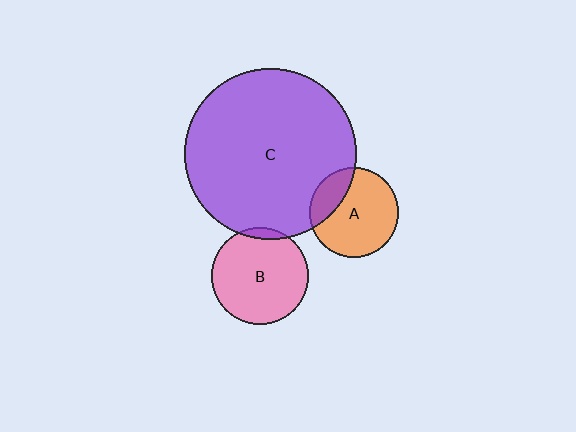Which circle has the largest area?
Circle C (purple).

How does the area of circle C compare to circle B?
Approximately 3.1 times.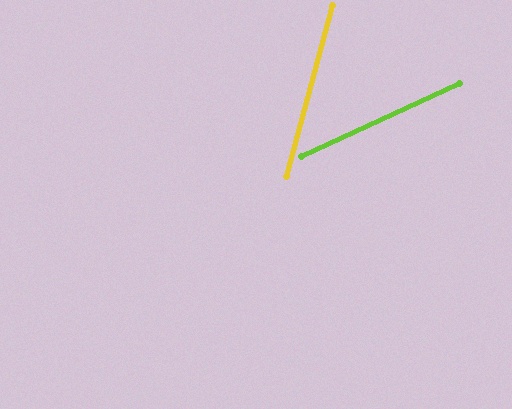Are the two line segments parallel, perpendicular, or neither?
Neither parallel nor perpendicular — they differ by about 50°.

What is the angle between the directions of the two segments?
Approximately 50 degrees.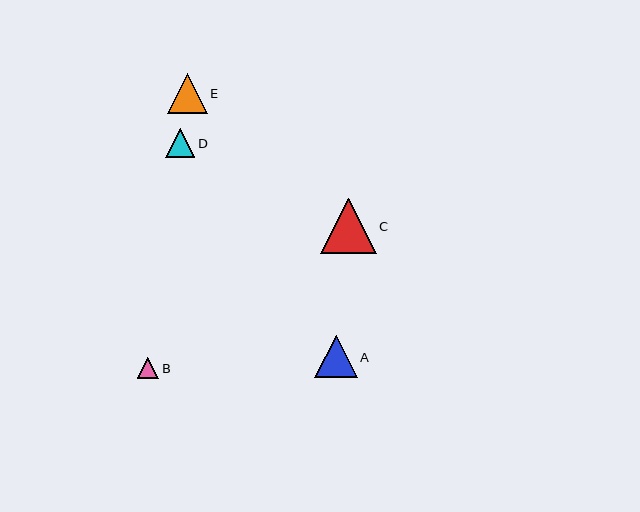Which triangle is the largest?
Triangle C is the largest with a size of approximately 56 pixels.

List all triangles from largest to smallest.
From largest to smallest: C, A, E, D, B.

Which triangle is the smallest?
Triangle B is the smallest with a size of approximately 22 pixels.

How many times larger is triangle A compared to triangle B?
Triangle A is approximately 2.0 times the size of triangle B.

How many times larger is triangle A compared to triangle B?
Triangle A is approximately 2.0 times the size of triangle B.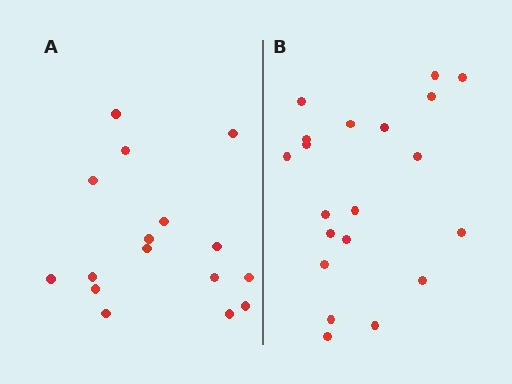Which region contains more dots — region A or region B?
Region B (the right region) has more dots.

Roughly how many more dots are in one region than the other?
Region B has about 4 more dots than region A.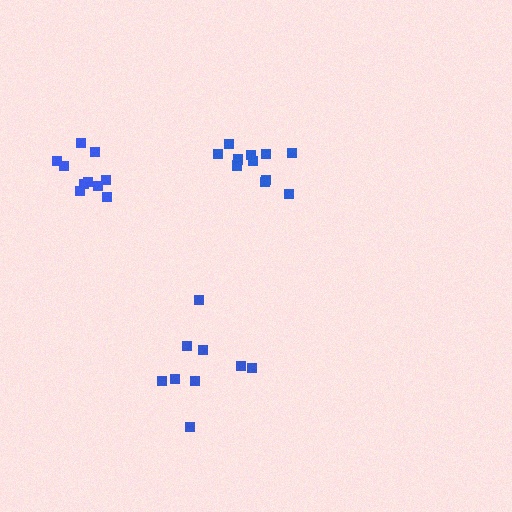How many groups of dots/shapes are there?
There are 3 groups.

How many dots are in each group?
Group 1: 9 dots, Group 2: 11 dots, Group 3: 10 dots (30 total).